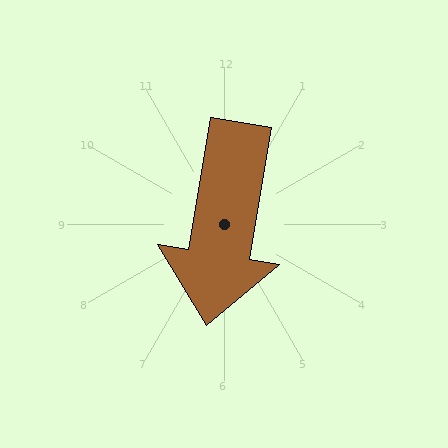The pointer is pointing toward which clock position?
Roughly 6 o'clock.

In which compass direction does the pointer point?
South.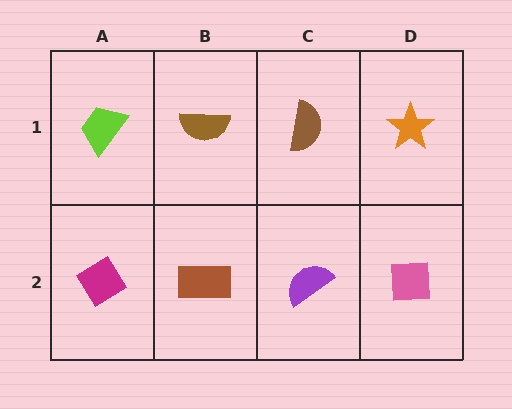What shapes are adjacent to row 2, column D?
An orange star (row 1, column D), a purple semicircle (row 2, column C).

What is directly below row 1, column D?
A pink square.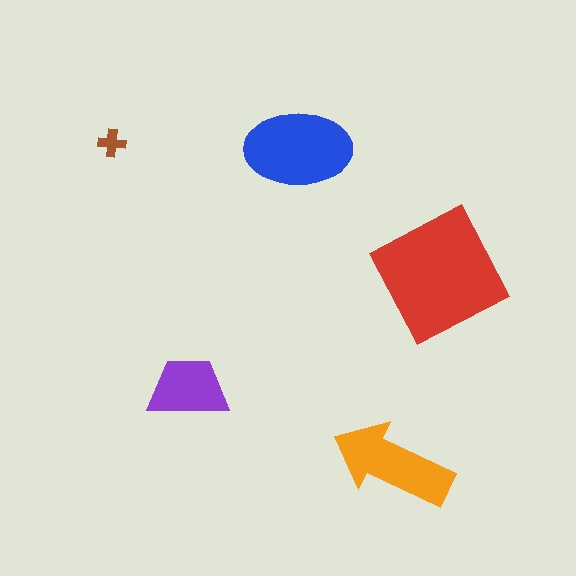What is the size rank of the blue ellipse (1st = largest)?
2nd.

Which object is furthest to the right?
The red square is rightmost.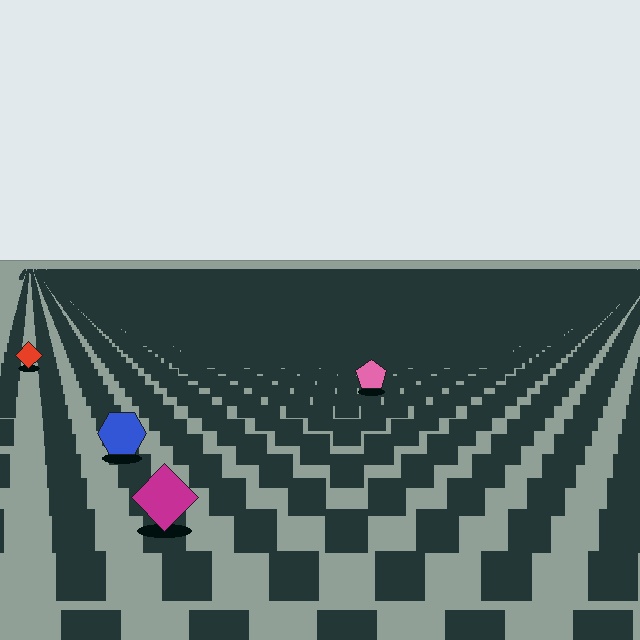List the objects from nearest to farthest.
From nearest to farthest: the magenta diamond, the blue hexagon, the pink pentagon, the red diamond.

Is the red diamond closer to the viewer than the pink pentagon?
No. The pink pentagon is closer — you can tell from the texture gradient: the ground texture is coarser near it.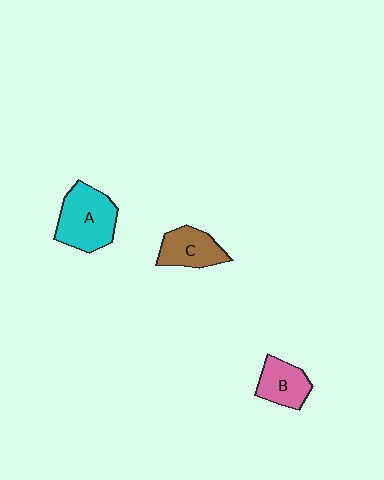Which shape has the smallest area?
Shape B (pink).